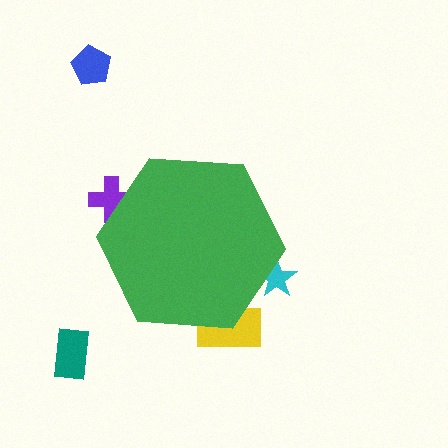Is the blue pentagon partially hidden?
No, the blue pentagon is fully visible.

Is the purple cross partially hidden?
Yes, the purple cross is partially hidden behind the green hexagon.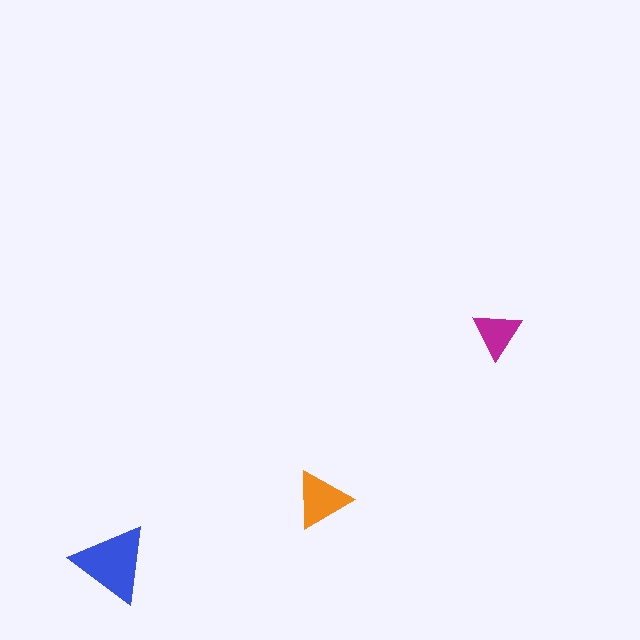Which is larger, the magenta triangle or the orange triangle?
The orange one.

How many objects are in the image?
There are 3 objects in the image.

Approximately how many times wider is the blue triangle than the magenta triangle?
About 1.5 times wider.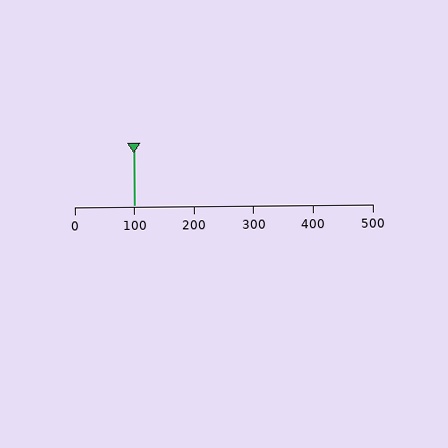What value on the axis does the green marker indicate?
The marker indicates approximately 100.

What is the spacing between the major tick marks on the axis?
The major ticks are spaced 100 apart.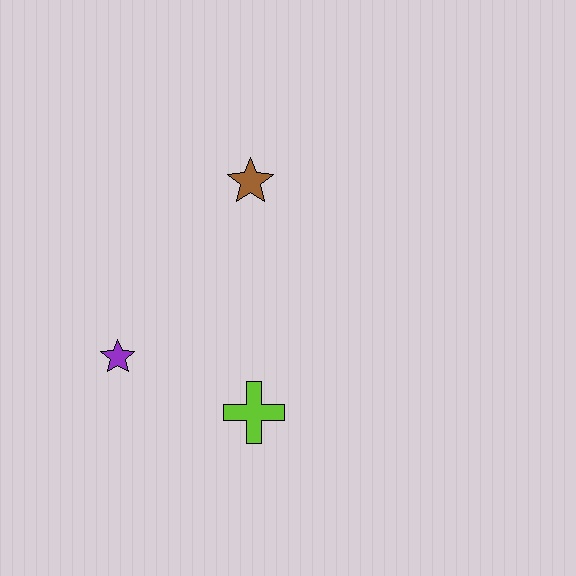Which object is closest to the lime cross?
The purple star is closest to the lime cross.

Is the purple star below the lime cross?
No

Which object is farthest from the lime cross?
The brown star is farthest from the lime cross.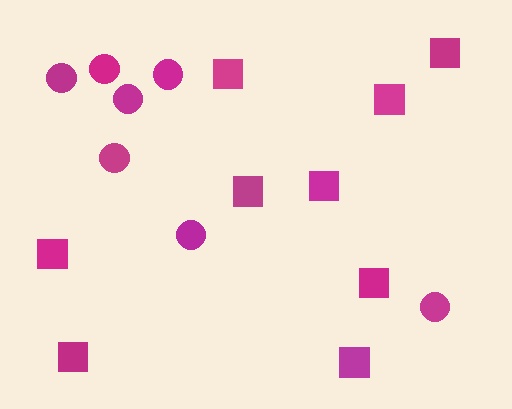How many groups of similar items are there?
There are 2 groups: one group of circles (7) and one group of squares (9).